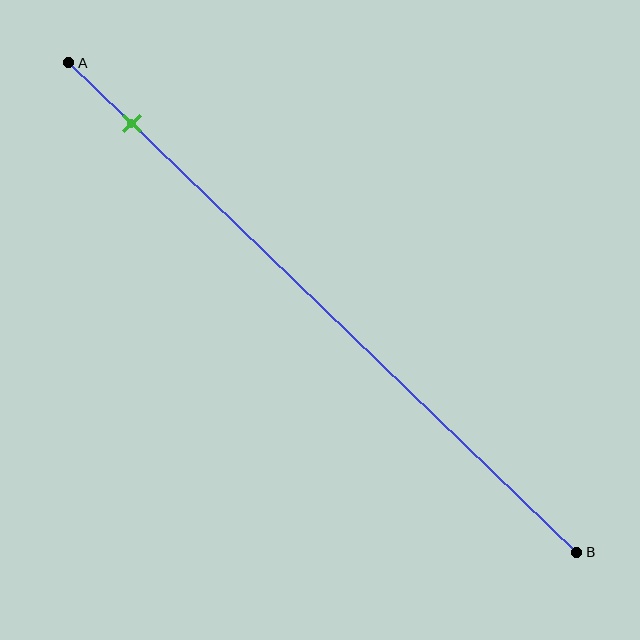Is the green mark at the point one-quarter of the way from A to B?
No, the mark is at about 10% from A, not at the 25% one-quarter point.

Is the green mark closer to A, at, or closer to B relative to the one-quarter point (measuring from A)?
The green mark is closer to point A than the one-quarter point of segment AB.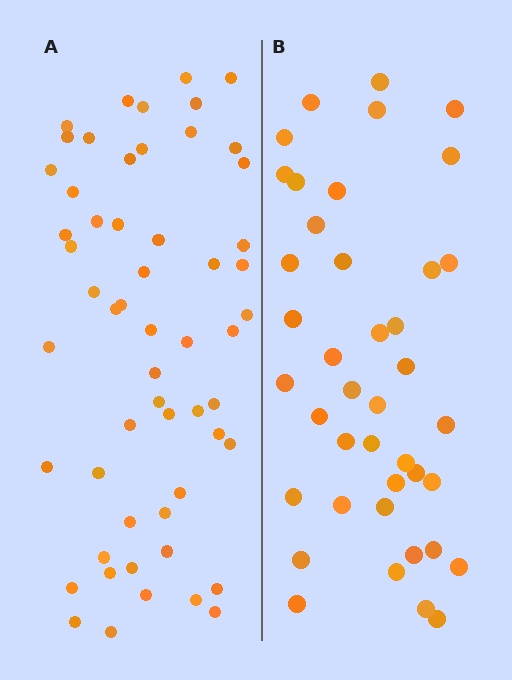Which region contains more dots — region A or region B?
Region A (the left region) has more dots.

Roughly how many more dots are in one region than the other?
Region A has approximately 15 more dots than region B.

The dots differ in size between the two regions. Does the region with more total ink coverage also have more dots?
No. Region B has more total ink coverage because its dots are larger, but region A actually contains more individual dots. Total area can be misleading — the number of items is what matters here.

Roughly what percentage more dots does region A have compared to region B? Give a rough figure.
About 35% more.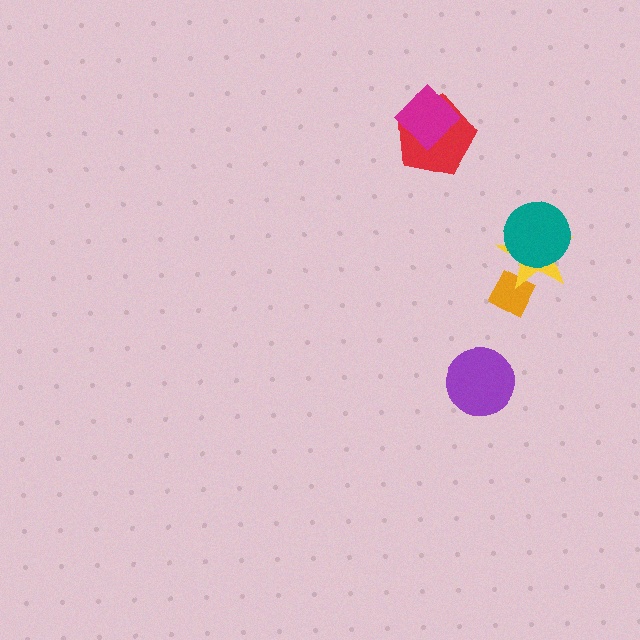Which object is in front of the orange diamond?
The yellow star is in front of the orange diamond.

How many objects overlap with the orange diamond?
1 object overlaps with the orange diamond.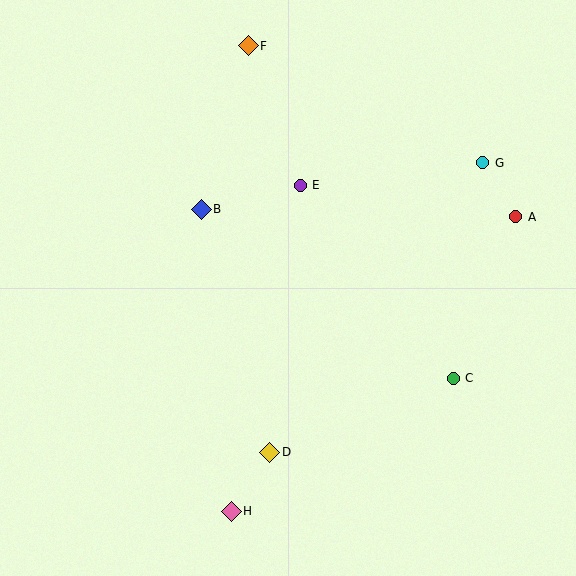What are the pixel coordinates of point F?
Point F is at (248, 46).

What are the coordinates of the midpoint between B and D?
The midpoint between B and D is at (236, 331).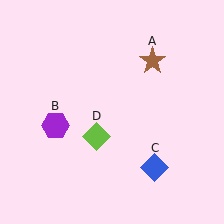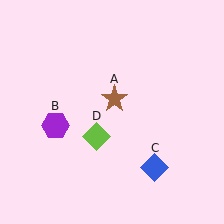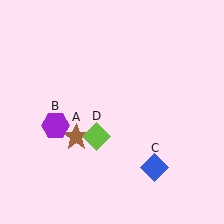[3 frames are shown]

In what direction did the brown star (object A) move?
The brown star (object A) moved down and to the left.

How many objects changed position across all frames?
1 object changed position: brown star (object A).